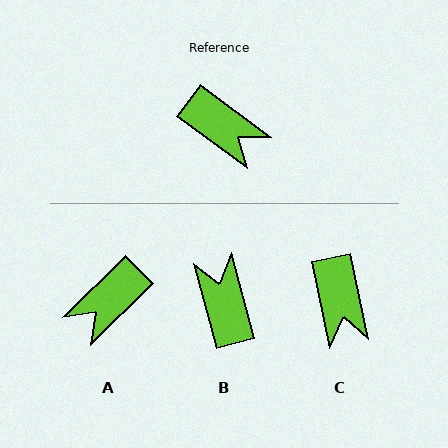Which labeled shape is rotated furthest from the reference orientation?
B, about 142 degrees away.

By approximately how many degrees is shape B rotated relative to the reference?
Approximately 142 degrees counter-clockwise.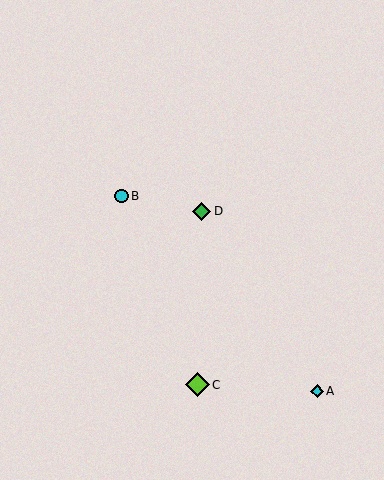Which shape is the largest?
The lime diamond (labeled C) is the largest.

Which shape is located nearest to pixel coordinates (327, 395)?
The cyan diamond (labeled A) at (317, 391) is nearest to that location.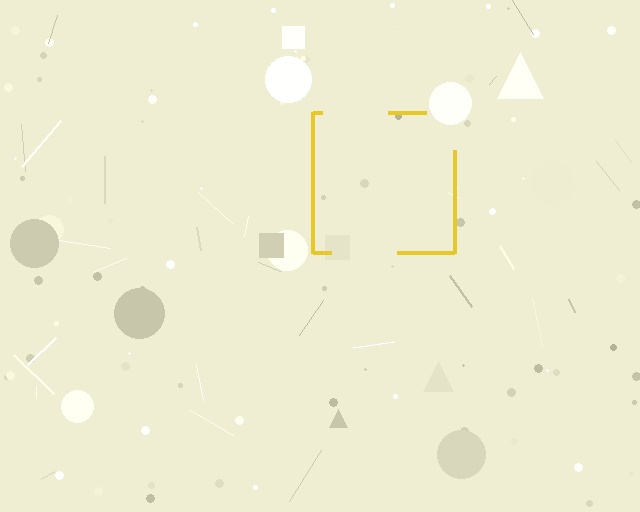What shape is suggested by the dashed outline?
The dashed outline suggests a square.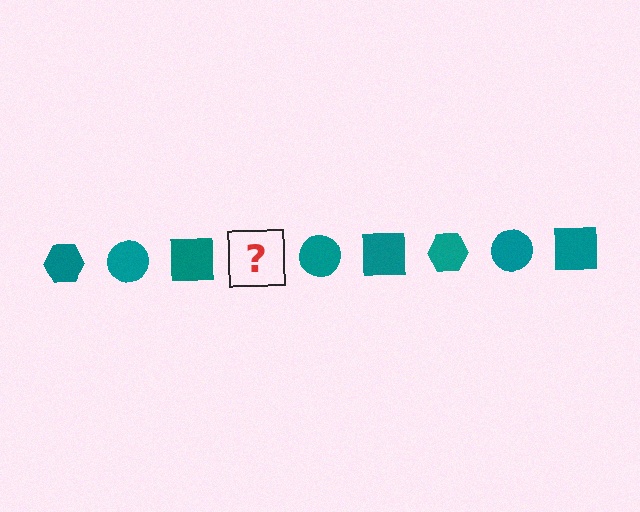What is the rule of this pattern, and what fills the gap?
The rule is that the pattern cycles through hexagon, circle, square shapes in teal. The gap should be filled with a teal hexagon.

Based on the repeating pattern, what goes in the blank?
The blank should be a teal hexagon.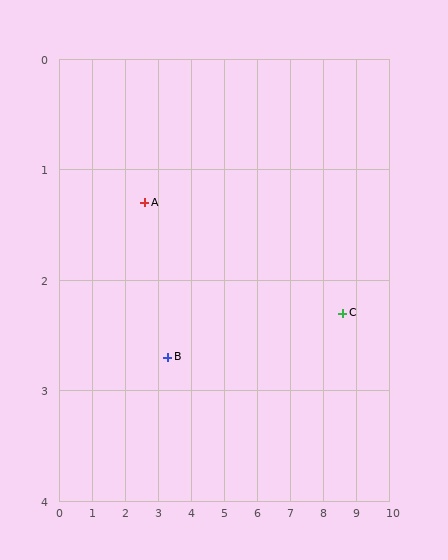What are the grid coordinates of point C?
Point C is at approximately (8.6, 2.3).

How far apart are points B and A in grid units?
Points B and A are about 1.6 grid units apart.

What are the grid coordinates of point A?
Point A is at approximately (2.6, 1.3).